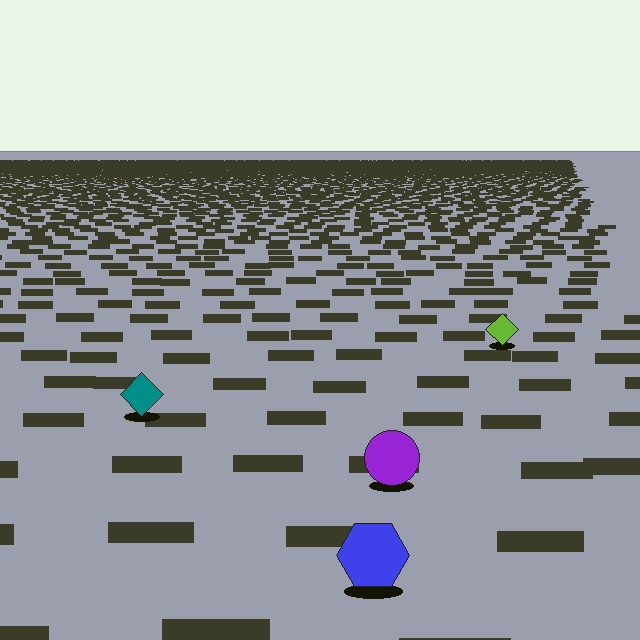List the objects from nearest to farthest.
From nearest to farthest: the blue hexagon, the purple circle, the teal diamond, the lime diamond.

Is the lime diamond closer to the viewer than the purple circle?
No. The purple circle is closer — you can tell from the texture gradient: the ground texture is coarser near it.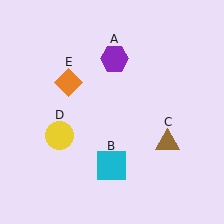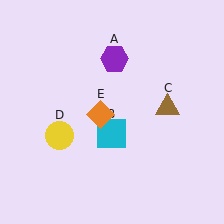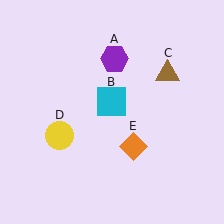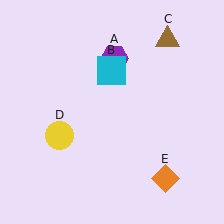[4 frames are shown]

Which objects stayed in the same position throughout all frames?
Purple hexagon (object A) and yellow circle (object D) remained stationary.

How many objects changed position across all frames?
3 objects changed position: cyan square (object B), brown triangle (object C), orange diamond (object E).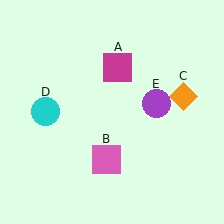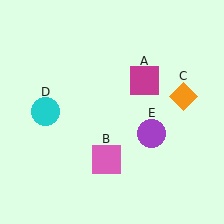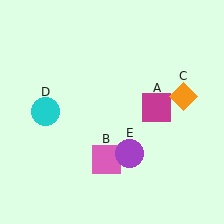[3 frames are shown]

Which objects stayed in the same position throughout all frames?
Pink square (object B) and orange diamond (object C) and cyan circle (object D) remained stationary.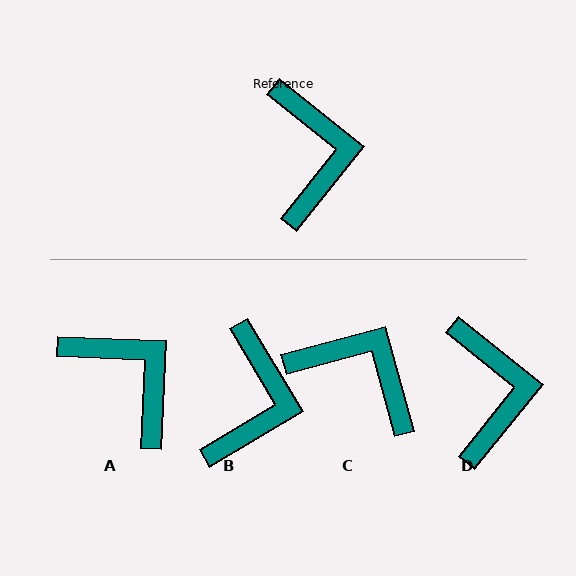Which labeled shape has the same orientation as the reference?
D.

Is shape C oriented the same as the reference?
No, it is off by about 54 degrees.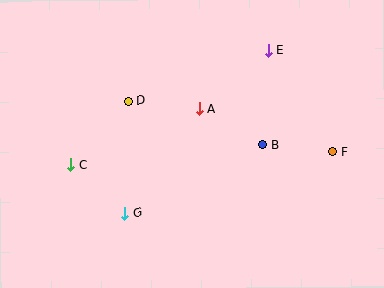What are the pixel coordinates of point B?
Point B is at (263, 145).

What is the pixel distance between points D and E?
The distance between D and E is 149 pixels.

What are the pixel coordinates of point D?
Point D is at (128, 101).